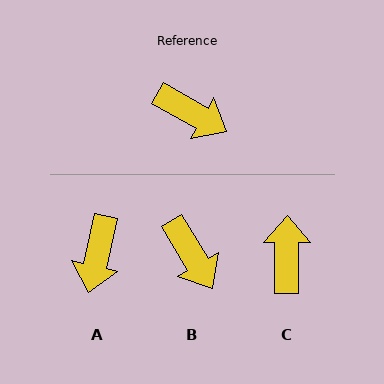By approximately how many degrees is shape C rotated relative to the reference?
Approximately 119 degrees counter-clockwise.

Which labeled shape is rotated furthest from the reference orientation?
C, about 119 degrees away.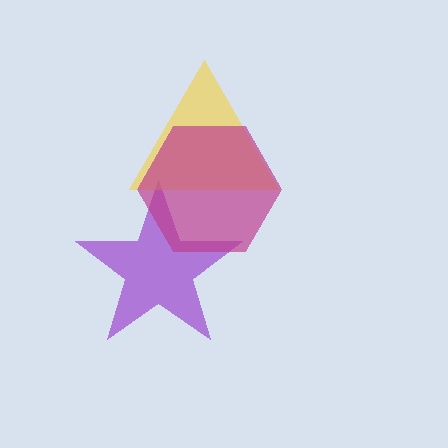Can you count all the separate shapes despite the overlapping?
Yes, there are 3 separate shapes.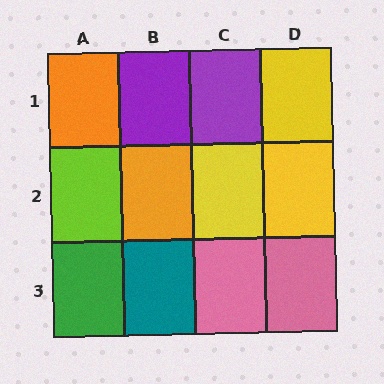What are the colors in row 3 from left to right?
Green, teal, pink, pink.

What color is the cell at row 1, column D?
Yellow.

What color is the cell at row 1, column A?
Orange.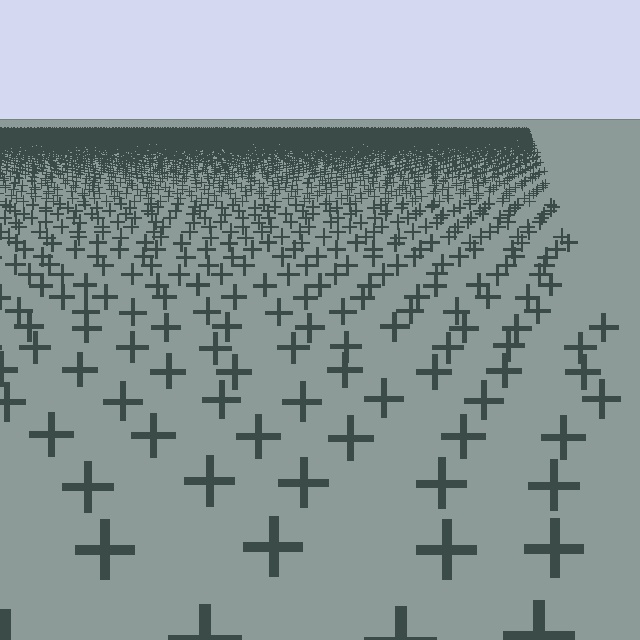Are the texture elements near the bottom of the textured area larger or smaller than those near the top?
Larger. Near the bottom, elements are closer to the viewer and appear at a bigger on-screen size.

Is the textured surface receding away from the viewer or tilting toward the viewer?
The surface is receding away from the viewer. Texture elements get smaller and denser toward the top.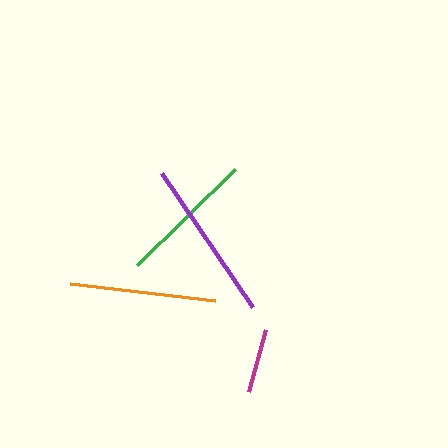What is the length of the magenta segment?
The magenta segment is approximately 64 pixels long.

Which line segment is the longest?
The purple line is the longest at approximately 162 pixels.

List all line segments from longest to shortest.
From longest to shortest: purple, orange, green, magenta.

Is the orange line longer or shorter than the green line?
The orange line is longer than the green line.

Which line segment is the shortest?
The magenta line is the shortest at approximately 64 pixels.